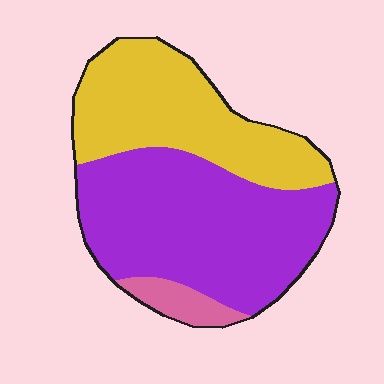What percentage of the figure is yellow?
Yellow takes up about three eighths (3/8) of the figure.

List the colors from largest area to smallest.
From largest to smallest: purple, yellow, pink.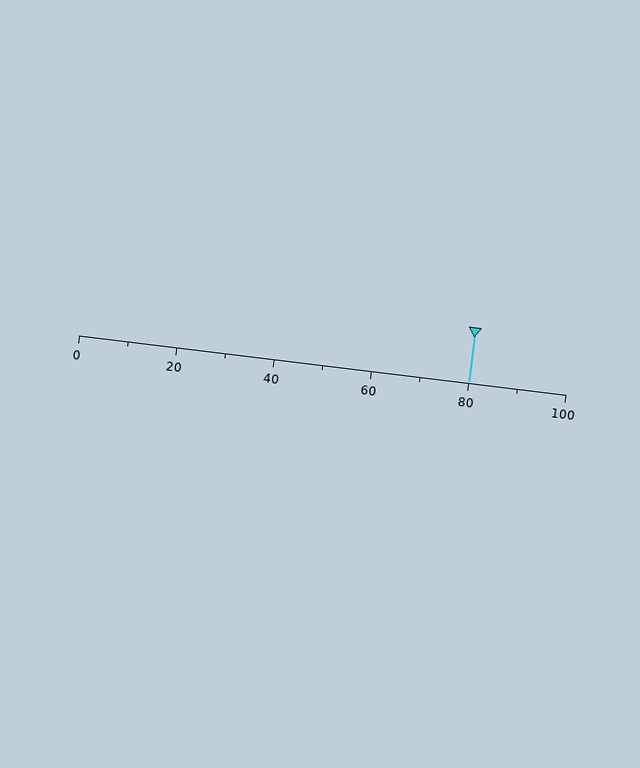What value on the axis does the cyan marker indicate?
The marker indicates approximately 80.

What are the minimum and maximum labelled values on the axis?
The axis runs from 0 to 100.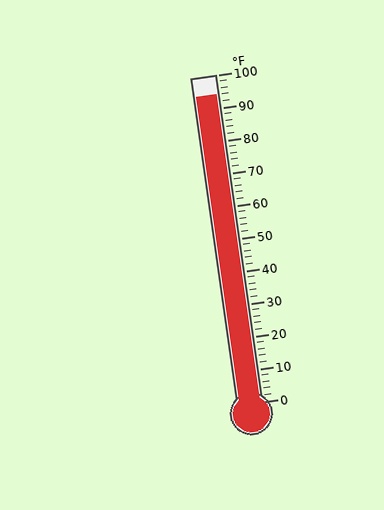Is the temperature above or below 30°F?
The temperature is above 30°F.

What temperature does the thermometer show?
The thermometer shows approximately 94°F.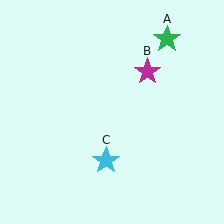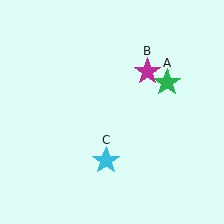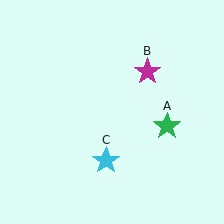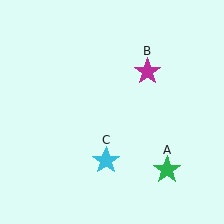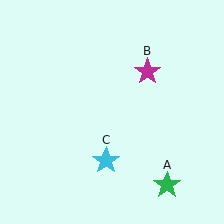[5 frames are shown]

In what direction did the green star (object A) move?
The green star (object A) moved down.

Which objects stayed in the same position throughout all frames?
Magenta star (object B) and cyan star (object C) remained stationary.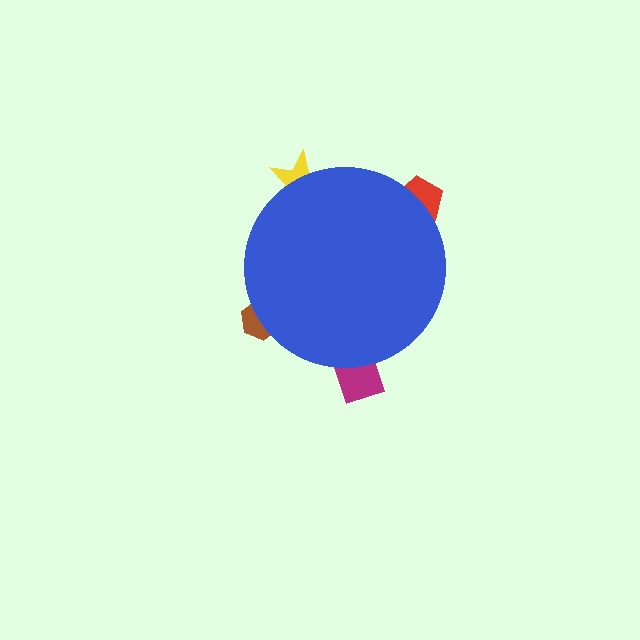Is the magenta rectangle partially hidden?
Yes, the magenta rectangle is partially hidden behind the blue circle.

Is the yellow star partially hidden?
Yes, the yellow star is partially hidden behind the blue circle.